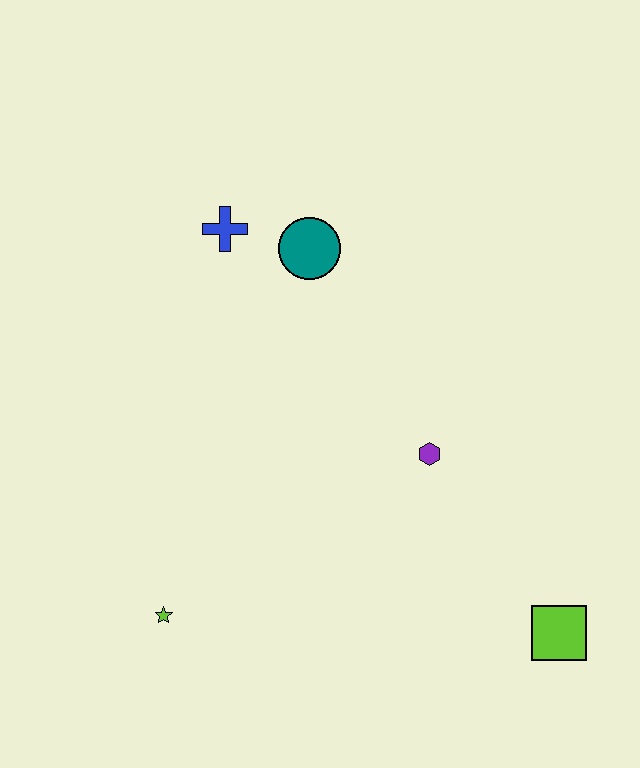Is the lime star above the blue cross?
No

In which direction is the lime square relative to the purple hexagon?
The lime square is below the purple hexagon.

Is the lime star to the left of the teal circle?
Yes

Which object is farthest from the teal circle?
The lime square is farthest from the teal circle.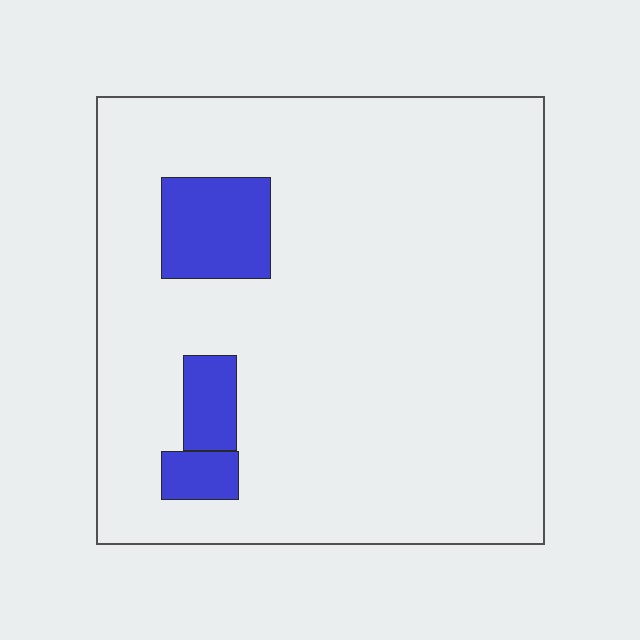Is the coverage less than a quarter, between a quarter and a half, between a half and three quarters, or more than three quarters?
Less than a quarter.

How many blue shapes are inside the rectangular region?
3.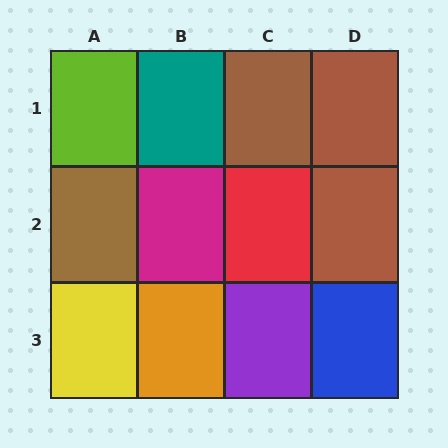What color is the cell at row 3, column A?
Yellow.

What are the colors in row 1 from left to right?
Lime, teal, brown, brown.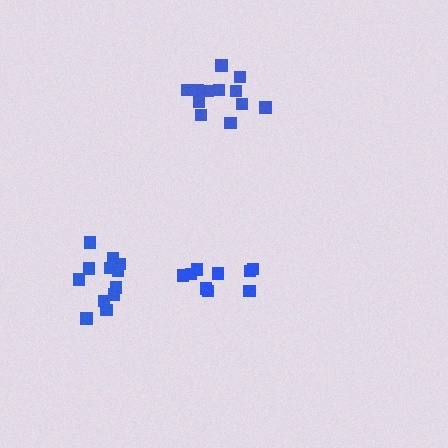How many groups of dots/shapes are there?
There are 3 groups.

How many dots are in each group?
Group 1: 12 dots, Group 2: 12 dots, Group 3: 9 dots (33 total).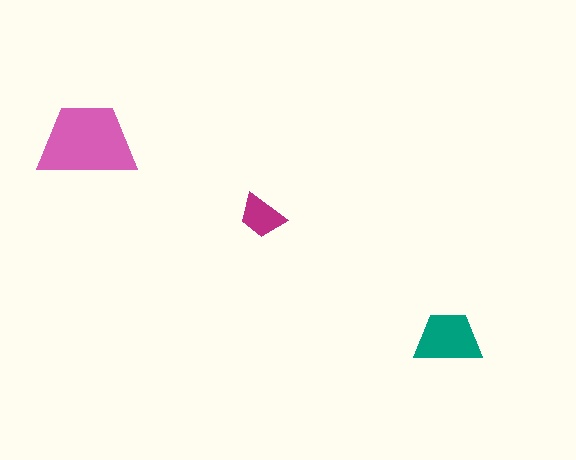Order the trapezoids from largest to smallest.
the pink one, the teal one, the magenta one.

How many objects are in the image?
There are 3 objects in the image.